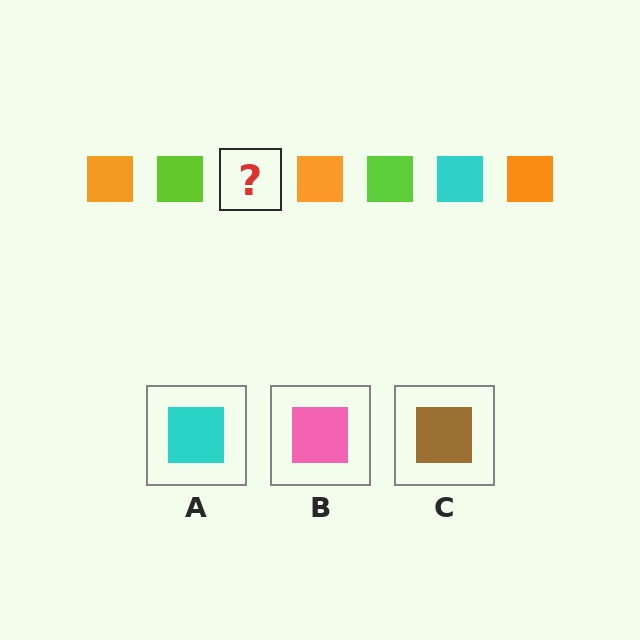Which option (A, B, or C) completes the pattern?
A.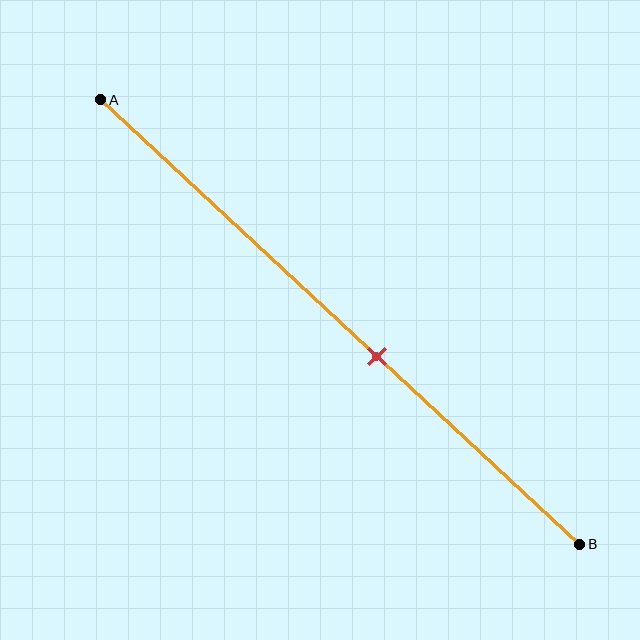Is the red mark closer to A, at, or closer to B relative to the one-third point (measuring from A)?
The red mark is closer to point B than the one-third point of segment AB.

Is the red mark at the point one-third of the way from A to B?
No, the mark is at about 60% from A, not at the 33% one-third point.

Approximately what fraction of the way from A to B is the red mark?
The red mark is approximately 60% of the way from A to B.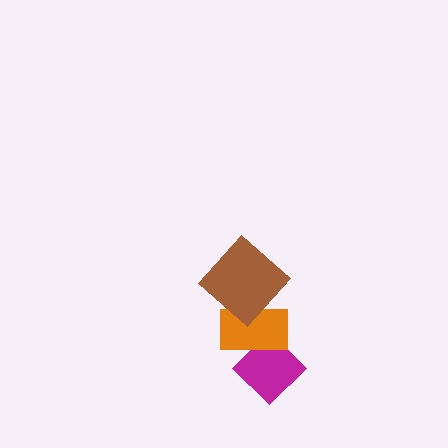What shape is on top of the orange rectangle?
The brown diamond is on top of the orange rectangle.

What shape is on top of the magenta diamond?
The orange rectangle is on top of the magenta diamond.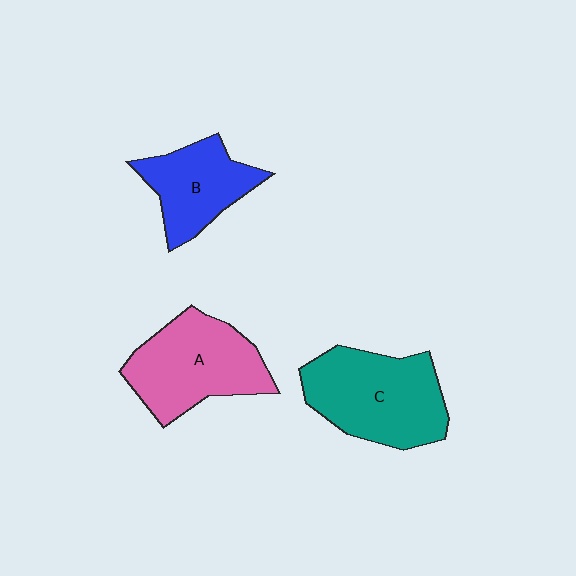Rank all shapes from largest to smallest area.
From largest to smallest: C (teal), A (pink), B (blue).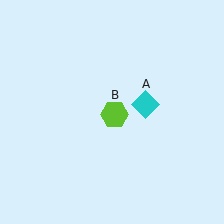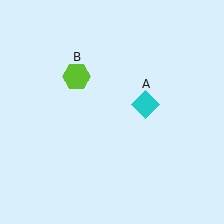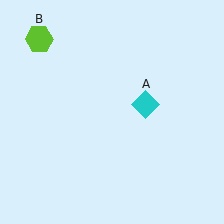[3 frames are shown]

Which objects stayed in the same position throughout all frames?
Cyan diamond (object A) remained stationary.